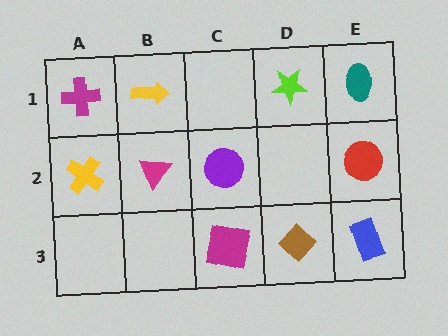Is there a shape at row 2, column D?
No, that cell is empty.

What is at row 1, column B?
A yellow arrow.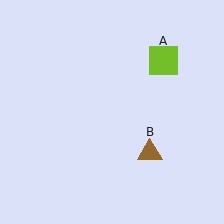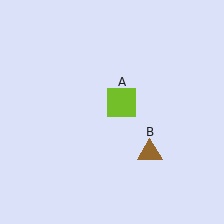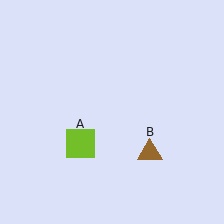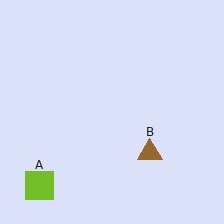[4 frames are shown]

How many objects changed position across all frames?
1 object changed position: lime square (object A).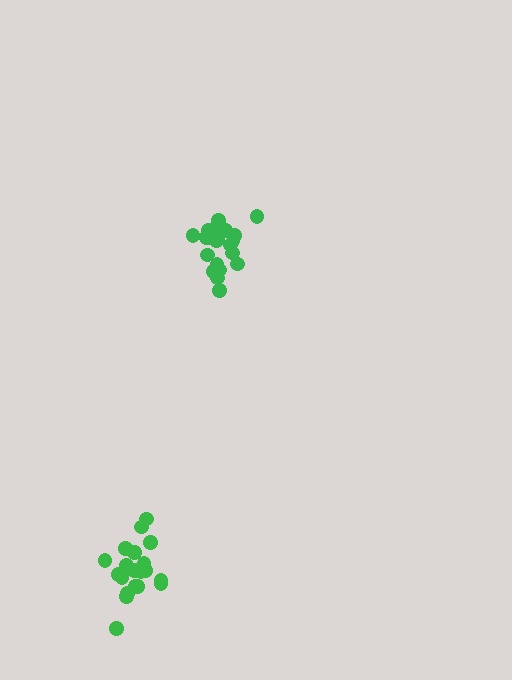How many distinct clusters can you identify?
There are 2 distinct clusters.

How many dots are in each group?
Group 1: 20 dots, Group 2: 21 dots (41 total).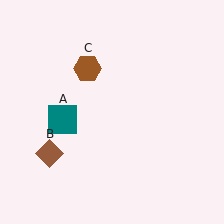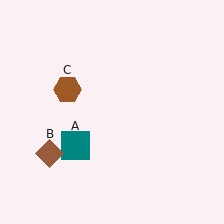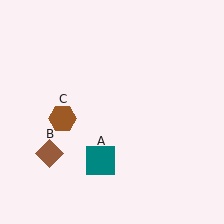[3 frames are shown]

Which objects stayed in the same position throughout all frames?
Brown diamond (object B) remained stationary.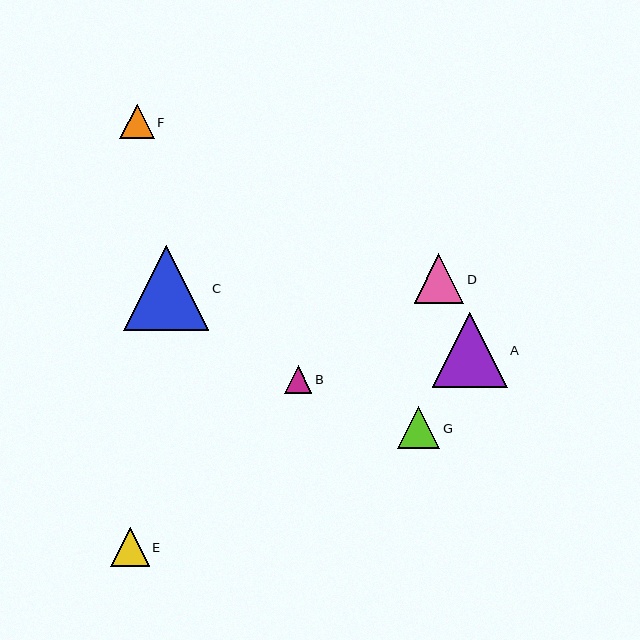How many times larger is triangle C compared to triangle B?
Triangle C is approximately 3.1 times the size of triangle B.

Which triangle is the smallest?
Triangle B is the smallest with a size of approximately 28 pixels.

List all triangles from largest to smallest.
From largest to smallest: C, A, D, G, E, F, B.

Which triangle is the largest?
Triangle C is the largest with a size of approximately 85 pixels.